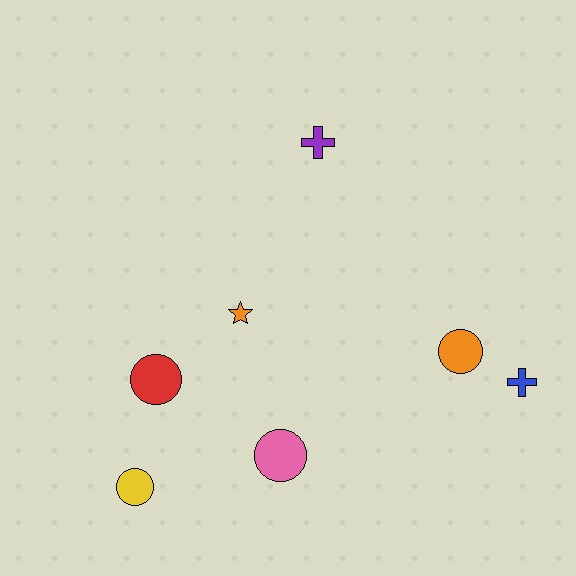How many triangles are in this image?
There are no triangles.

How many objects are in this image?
There are 7 objects.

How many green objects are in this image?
There are no green objects.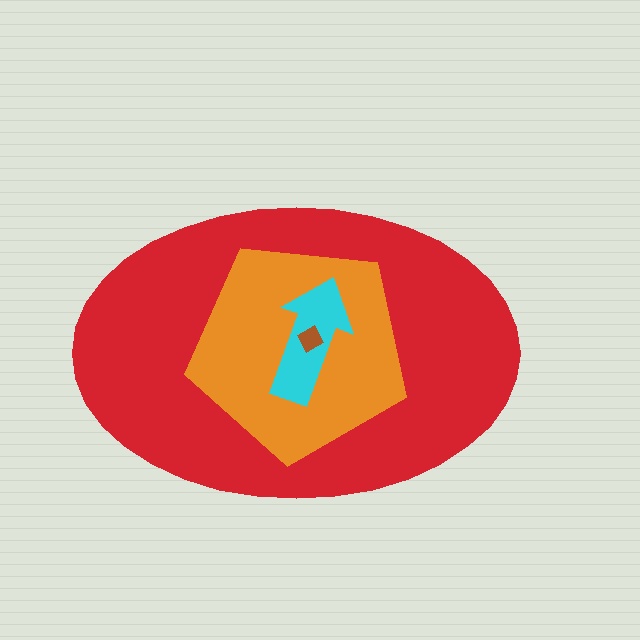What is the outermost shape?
The red ellipse.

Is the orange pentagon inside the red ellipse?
Yes.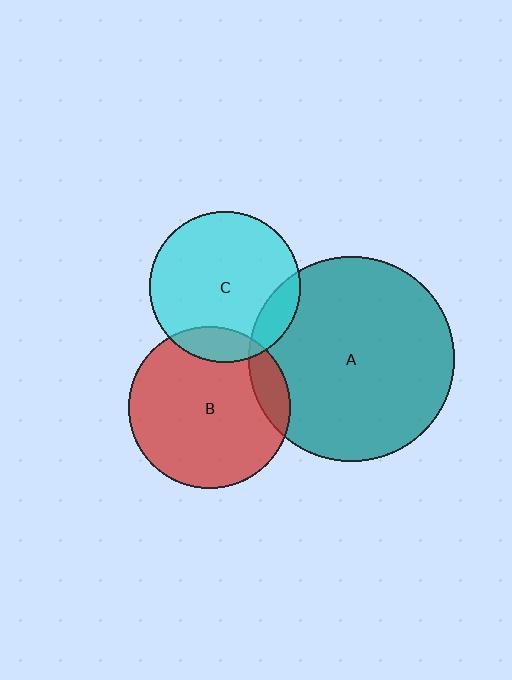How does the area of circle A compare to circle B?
Approximately 1.6 times.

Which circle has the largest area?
Circle A (teal).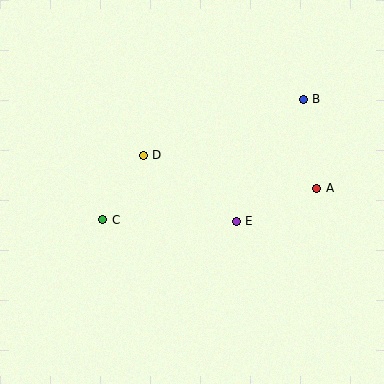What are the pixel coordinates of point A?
Point A is at (317, 188).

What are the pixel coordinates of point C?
Point C is at (103, 220).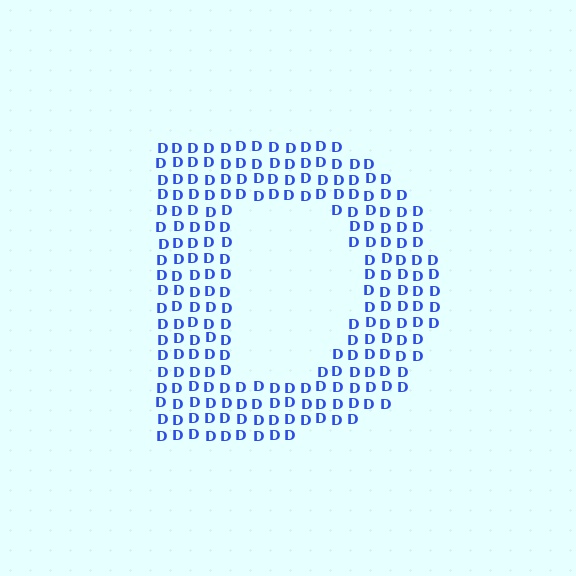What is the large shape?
The large shape is the letter D.